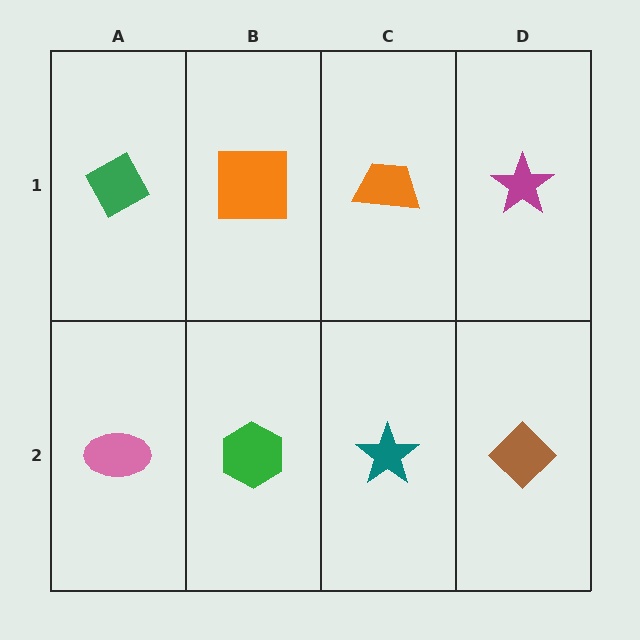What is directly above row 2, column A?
A green diamond.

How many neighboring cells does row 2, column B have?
3.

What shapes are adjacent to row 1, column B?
A green hexagon (row 2, column B), a green diamond (row 1, column A), an orange trapezoid (row 1, column C).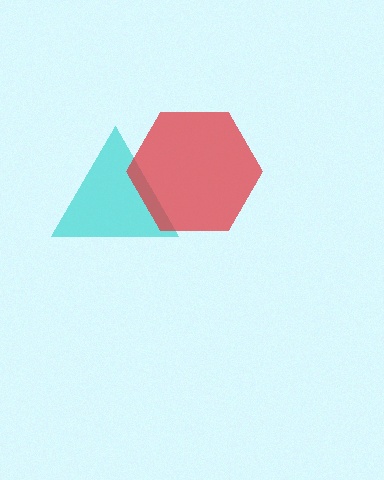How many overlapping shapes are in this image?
There are 2 overlapping shapes in the image.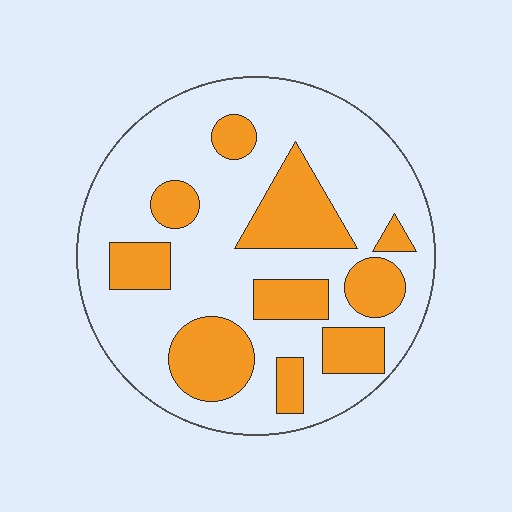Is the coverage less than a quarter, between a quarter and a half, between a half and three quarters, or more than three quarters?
Between a quarter and a half.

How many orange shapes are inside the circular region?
10.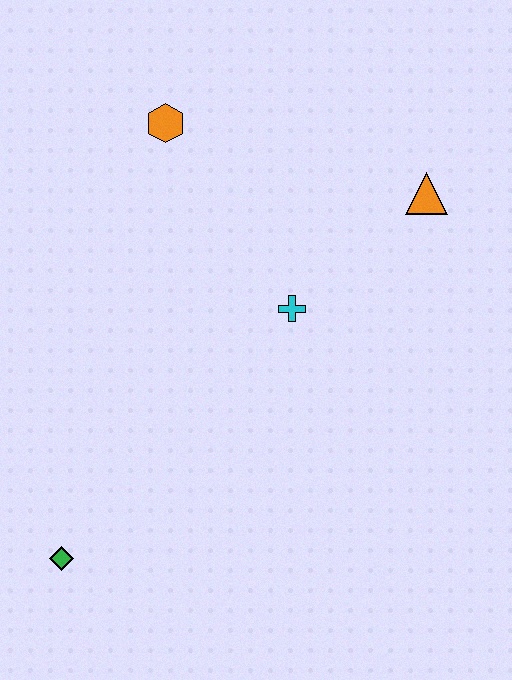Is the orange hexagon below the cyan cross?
No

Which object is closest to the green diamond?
The cyan cross is closest to the green diamond.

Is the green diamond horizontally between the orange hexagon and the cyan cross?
No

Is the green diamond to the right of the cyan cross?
No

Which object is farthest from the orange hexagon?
The green diamond is farthest from the orange hexagon.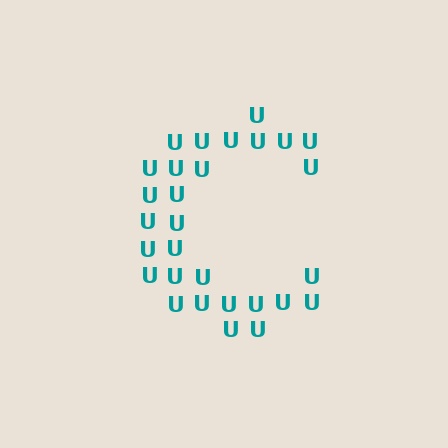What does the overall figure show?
The overall figure shows the letter C.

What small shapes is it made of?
It is made of small letter U's.